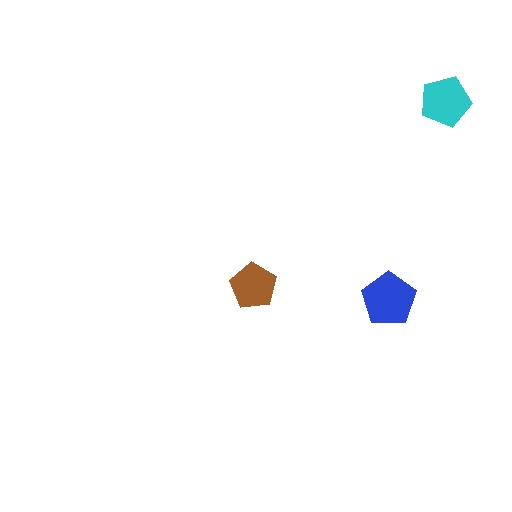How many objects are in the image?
There are 3 objects in the image.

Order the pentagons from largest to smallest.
the blue one, the cyan one, the brown one.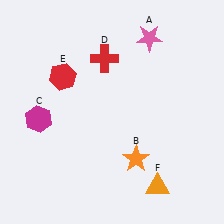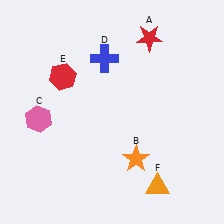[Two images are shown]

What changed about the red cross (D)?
In Image 1, D is red. In Image 2, it changed to blue.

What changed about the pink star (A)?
In Image 1, A is pink. In Image 2, it changed to red.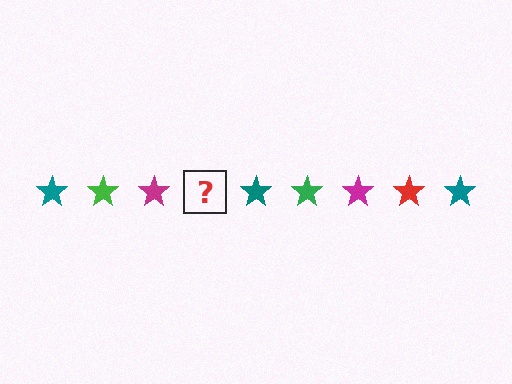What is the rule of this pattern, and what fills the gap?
The rule is that the pattern cycles through teal, green, magenta, red stars. The gap should be filled with a red star.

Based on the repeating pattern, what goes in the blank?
The blank should be a red star.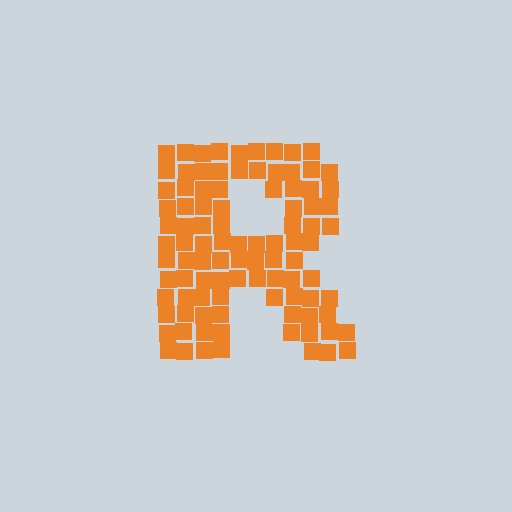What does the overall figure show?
The overall figure shows the letter R.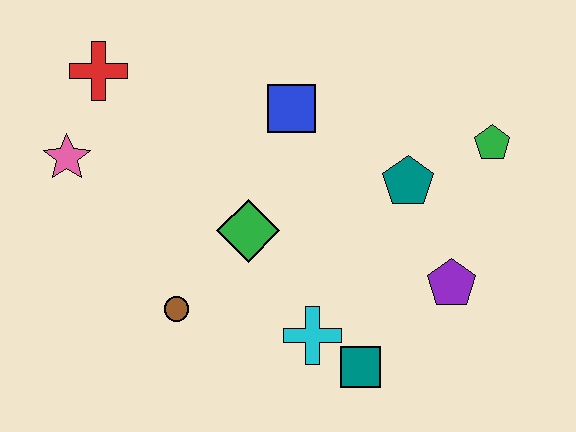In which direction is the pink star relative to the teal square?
The pink star is to the left of the teal square.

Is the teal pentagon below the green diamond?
No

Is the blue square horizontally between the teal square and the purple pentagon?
No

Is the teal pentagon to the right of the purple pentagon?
No